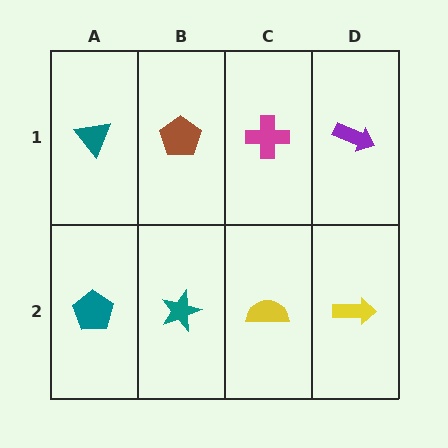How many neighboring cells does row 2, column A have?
2.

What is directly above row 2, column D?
A purple arrow.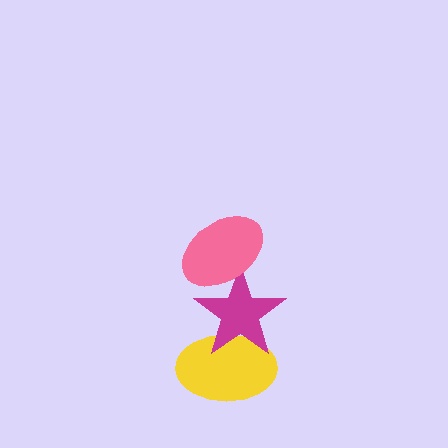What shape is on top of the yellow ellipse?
The magenta star is on top of the yellow ellipse.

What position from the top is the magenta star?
The magenta star is 2nd from the top.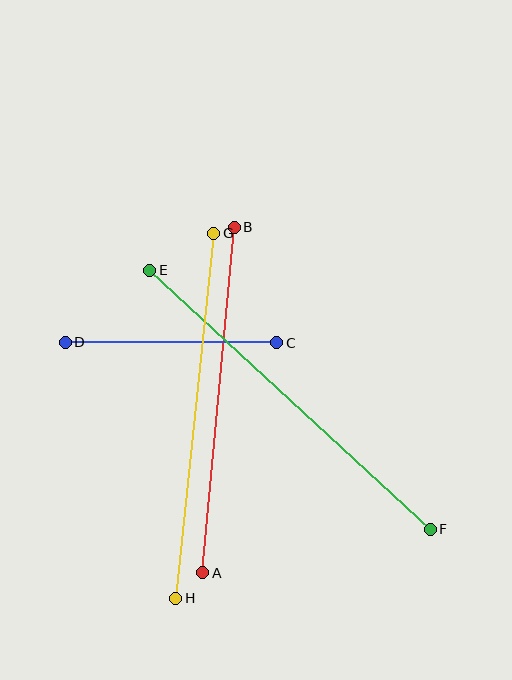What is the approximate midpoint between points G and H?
The midpoint is at approximately (195, 416) pixels.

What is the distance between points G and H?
The distance is approximately 367 pixels.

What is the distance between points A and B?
The distance is approximately 347 pixels.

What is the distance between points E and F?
The distance is approximately 382 pixels.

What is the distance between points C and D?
The distance is approximately 211 pixels.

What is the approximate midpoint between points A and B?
The midpoint is at approximately (219, 400) pixels.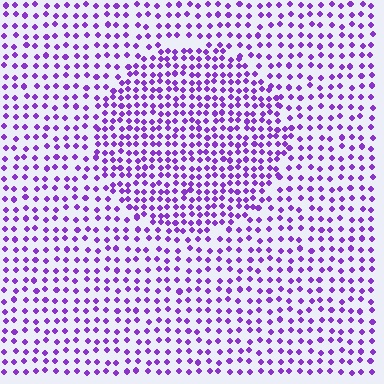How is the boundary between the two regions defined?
The boundary is defined by a change in element density (approximately 1.7x ratio). All elements are the same color, size, and shape.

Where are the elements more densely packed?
The elements are more densely packed inside the circle boundary.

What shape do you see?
I see a circle.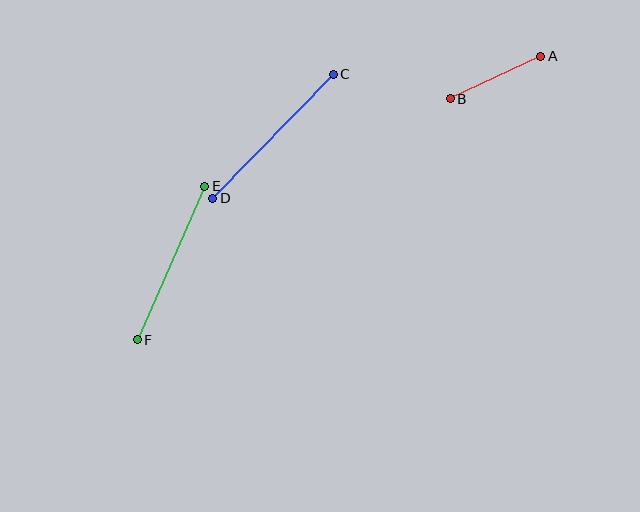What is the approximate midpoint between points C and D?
The midpoint is at approximately (273, 136) pixels.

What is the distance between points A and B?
The distance is approximately 100 pixels.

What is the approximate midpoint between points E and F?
The midpoint is at approximately (171, 263) pixels.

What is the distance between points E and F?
The distance is approximately 168 pixels.